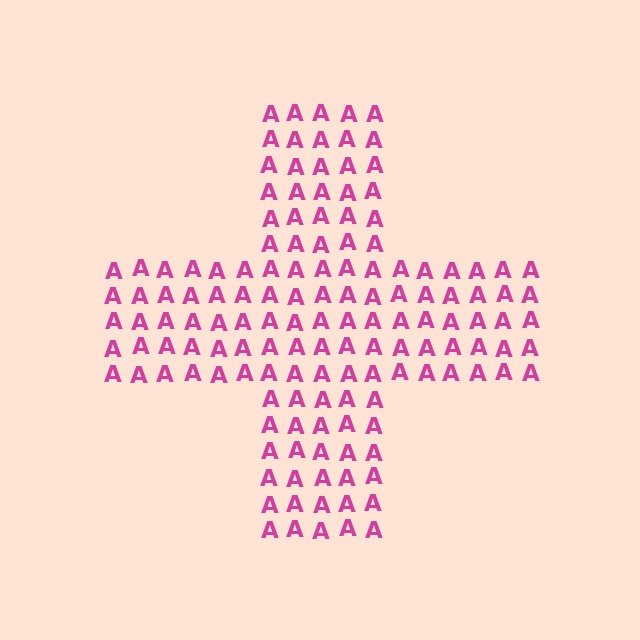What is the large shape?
The large shape is a cross.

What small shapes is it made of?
It is made of small letter A's.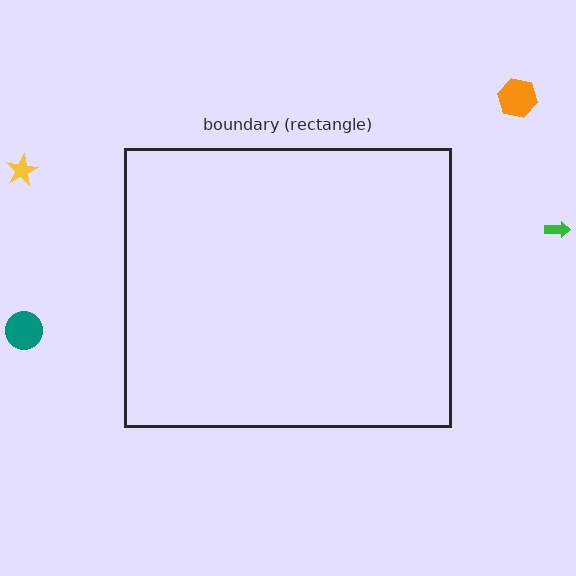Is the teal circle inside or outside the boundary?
Outside.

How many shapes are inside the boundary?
0 inside, 4 outside.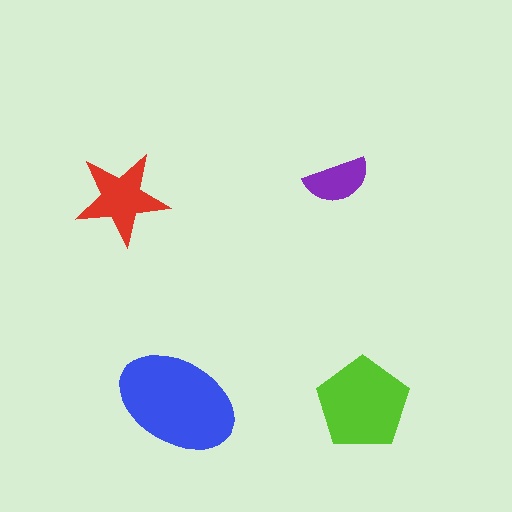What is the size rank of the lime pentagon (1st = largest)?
2nd.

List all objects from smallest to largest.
The purple semicircle, the red star, the lime pentagon, the blue ellipse.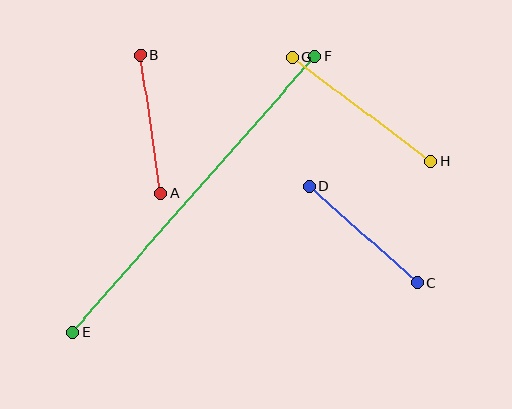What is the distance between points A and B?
The distance is approximately 140 pixels.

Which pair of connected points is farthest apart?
Points E and F are farthest apart.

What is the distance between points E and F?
The distance is approximately 368 pixels.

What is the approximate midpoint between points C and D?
The midpoint is at approximately (364, 235) pixels.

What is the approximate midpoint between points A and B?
The midpoint is at approximately (151, 124) pixels.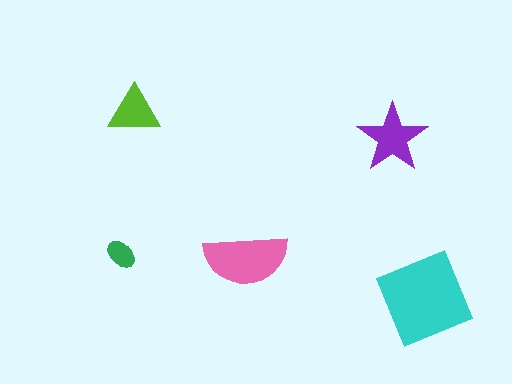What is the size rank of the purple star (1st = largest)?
3rd.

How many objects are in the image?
There are 5 objects in the image.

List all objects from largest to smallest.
The cyan diamond, the pink semicircle, the purple star, the lime triangle, the green ellipse.